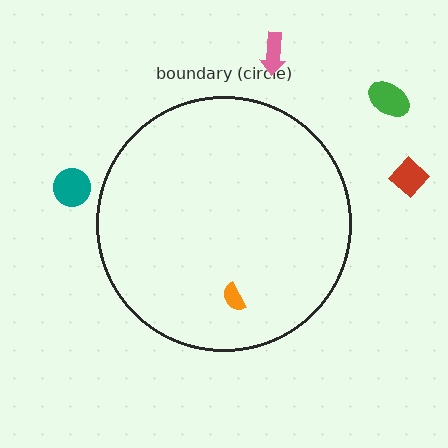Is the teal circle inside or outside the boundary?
Outside.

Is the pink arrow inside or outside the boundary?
Outside.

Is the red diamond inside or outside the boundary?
Outside.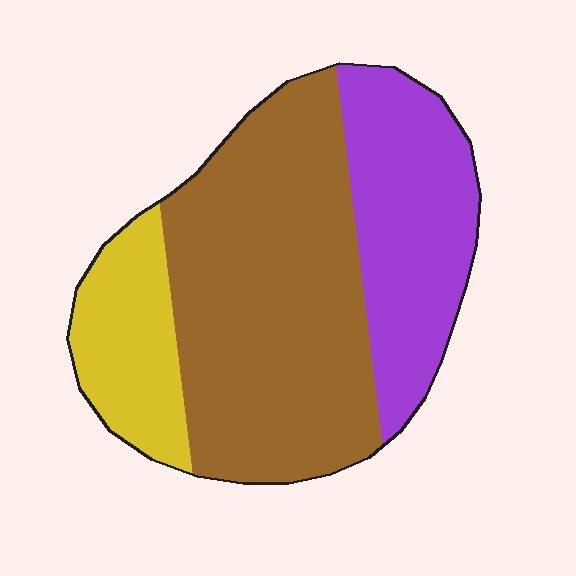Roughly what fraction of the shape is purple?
Purple takes up about one quarter (1/4) of the shape.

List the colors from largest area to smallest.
From largest to smallest: brown, purple, yellow.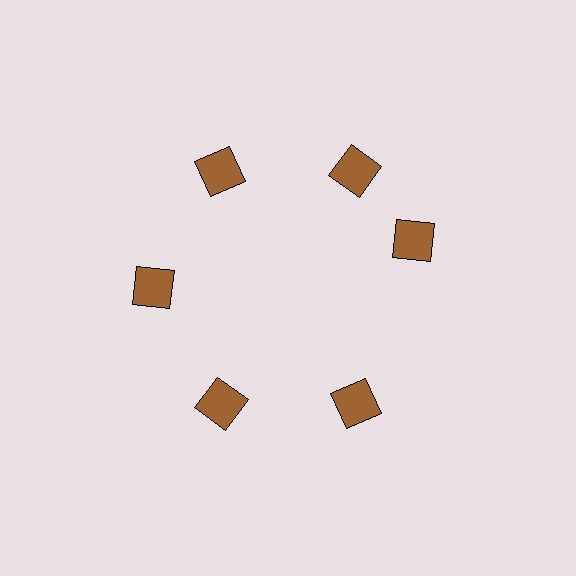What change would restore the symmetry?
The symmetry would be restored by rotating it back into even spacing with its neighbors so that all 6 squares sit at equal angles and equal distance from the center.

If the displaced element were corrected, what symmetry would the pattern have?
It would have 6-fold rotational symmetry — the pattern would map onto itself every 60 degrees.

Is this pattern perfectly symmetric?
No. The 6 brown squares are arranged in a ring, but one element near the 3 o'clock position is rotated out of alignment along the ring, breaking the 6-fold rotational symmetry.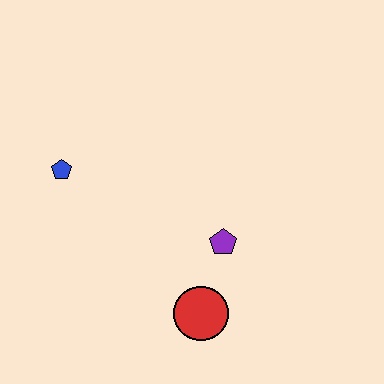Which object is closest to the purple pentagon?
The red circle is closest to the purple pentagon.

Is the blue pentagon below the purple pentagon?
No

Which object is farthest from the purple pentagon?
The blue pentagon is farthest from the purple pentagon.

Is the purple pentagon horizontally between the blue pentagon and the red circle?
No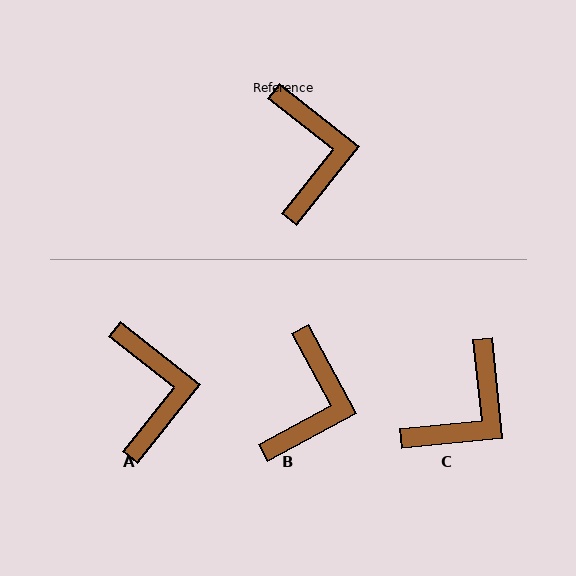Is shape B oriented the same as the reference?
No, it is off by about 24 degrees.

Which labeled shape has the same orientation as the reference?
A.